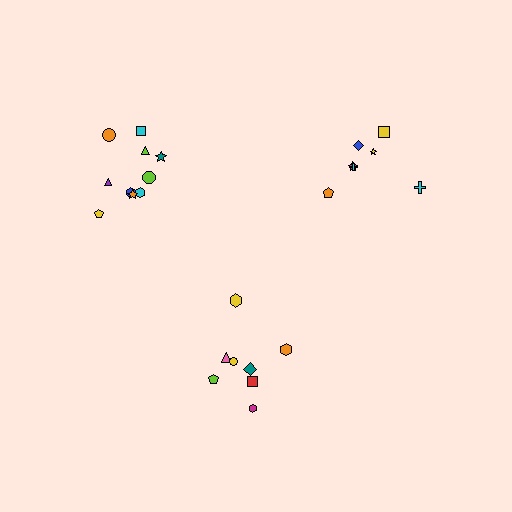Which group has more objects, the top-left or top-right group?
The top-left group.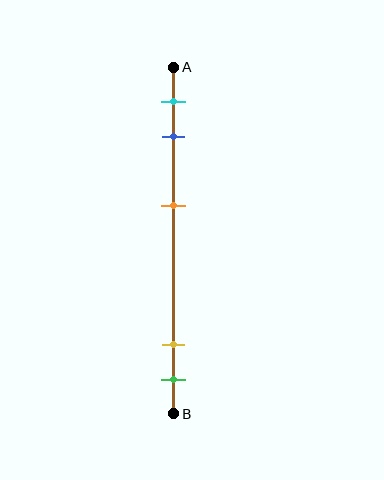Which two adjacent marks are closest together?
The yellow and green marks are the closest adjacent pair.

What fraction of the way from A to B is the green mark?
The green mark is approximately 90% (0.9) of the way from A to B.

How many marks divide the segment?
There are 5 marks dividing the segment.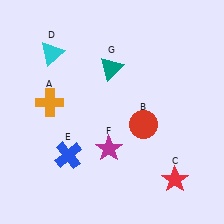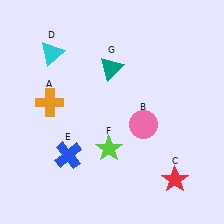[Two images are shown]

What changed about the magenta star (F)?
In Image 1, F is magenta. In Image 2, it changed to lime.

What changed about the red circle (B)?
In Image 1, B is red. In Image 2, it changed to pink.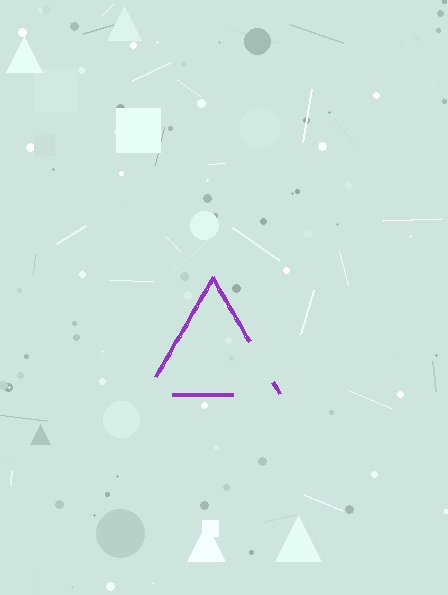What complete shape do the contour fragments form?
The contour fragments form a triangle.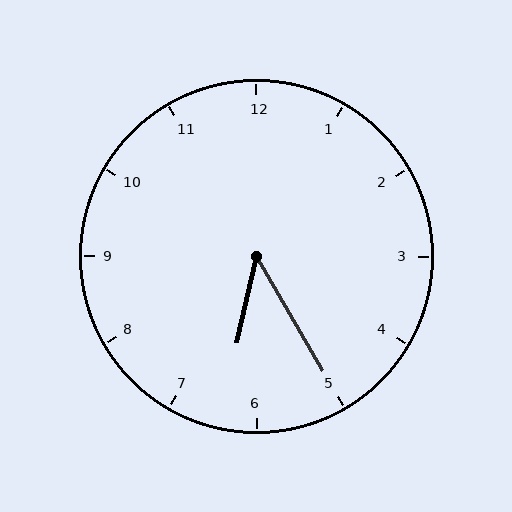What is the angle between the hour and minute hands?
Approximately 42 degrees.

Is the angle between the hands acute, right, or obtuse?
It is acute.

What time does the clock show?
6:25.